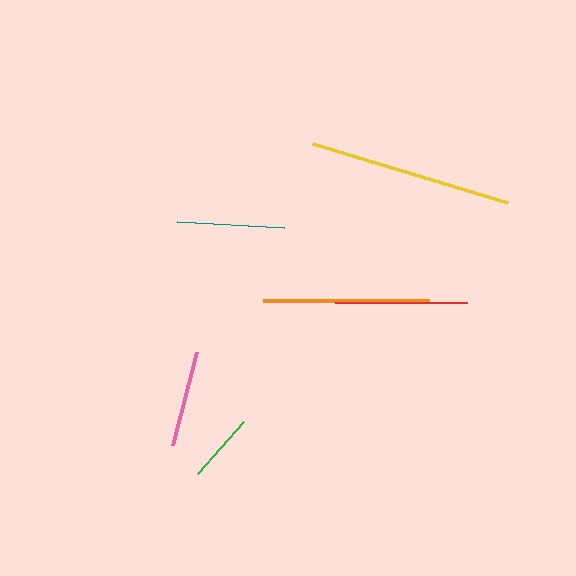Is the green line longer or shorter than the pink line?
The pink line is longer than the green line.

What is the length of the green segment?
The green segment is approximately 70 pixels long.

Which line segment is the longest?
The yellow line is the longest at approximately 204 pixels.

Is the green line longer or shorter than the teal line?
The teal line is longer than the green line.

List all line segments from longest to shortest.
From longest to shortest: yellow, orange, red, teal, pink, green.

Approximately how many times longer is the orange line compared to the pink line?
The orange line is approximately 1.7 times the length of the pink line.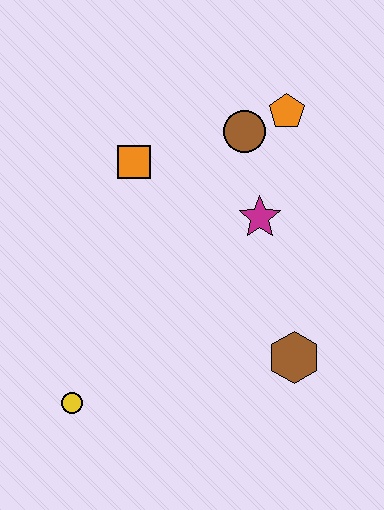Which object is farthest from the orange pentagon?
The yellow circle is farthest from the orange pentagon.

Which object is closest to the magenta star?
The brown circle is closest to the magenta star.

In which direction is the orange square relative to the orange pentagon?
The orange square is to the left of the orange pentagon.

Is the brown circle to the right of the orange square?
Yes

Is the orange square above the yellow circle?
Yes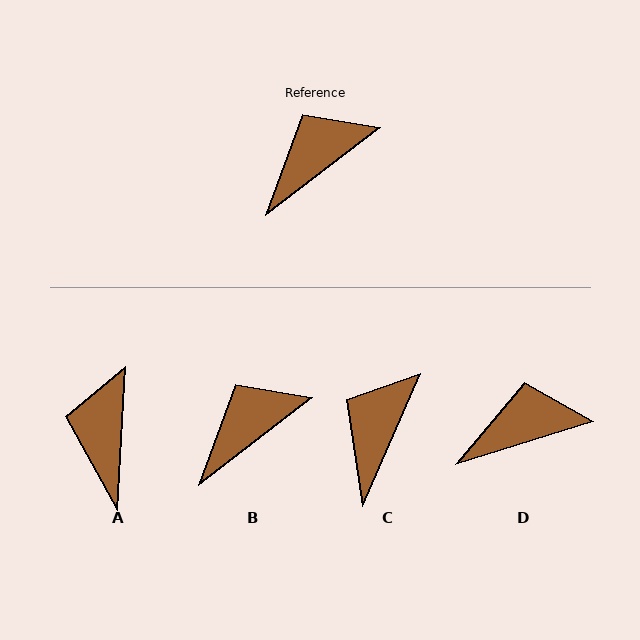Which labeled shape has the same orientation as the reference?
B.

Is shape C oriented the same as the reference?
No, it is off by about 29 degrees.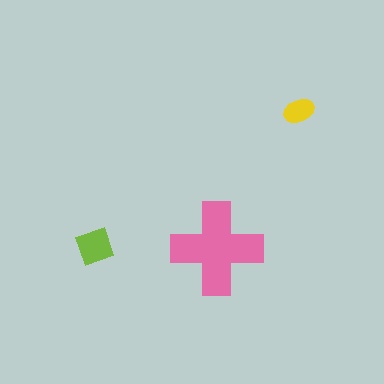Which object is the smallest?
The yellow ellipse.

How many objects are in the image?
There are 3 objects in the image.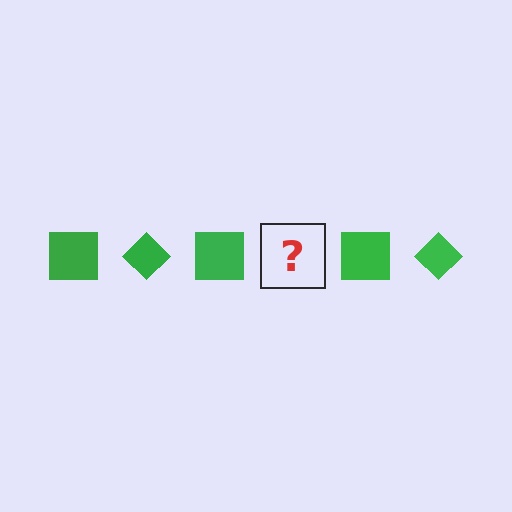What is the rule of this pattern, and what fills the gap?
The rule is that the pattern cycles through square, diamond shapes in green. The gap should be filled with a green diamond.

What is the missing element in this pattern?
The missing element is a green diamond.